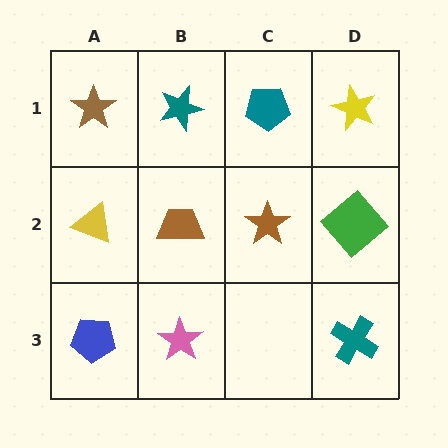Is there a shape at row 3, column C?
No, that cell is empty.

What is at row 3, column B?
A pink star.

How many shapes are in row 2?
4 shapes.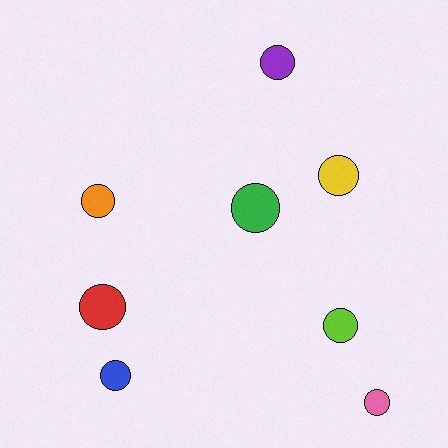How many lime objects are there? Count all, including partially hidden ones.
There is 1 lime object.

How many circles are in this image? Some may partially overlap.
There are 8 circles.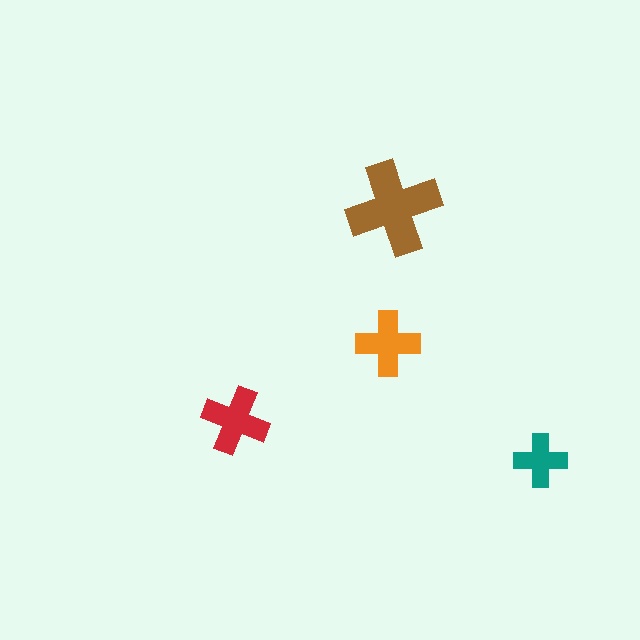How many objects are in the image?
There are 4 objects in the image.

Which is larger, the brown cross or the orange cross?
The brown one.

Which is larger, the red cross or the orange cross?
The red one.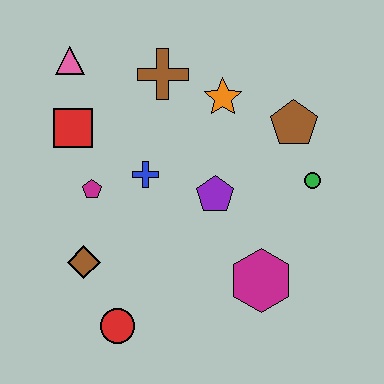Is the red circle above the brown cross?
No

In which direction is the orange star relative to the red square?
The orange star is to the right of the red square.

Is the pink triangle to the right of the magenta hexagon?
No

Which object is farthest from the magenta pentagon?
The green circle is farthest from the magenta pentagon.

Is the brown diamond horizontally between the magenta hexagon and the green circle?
No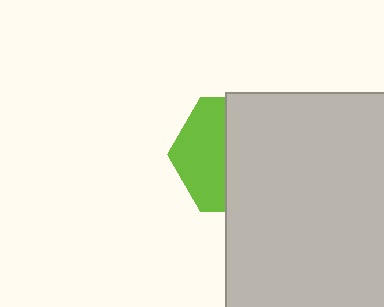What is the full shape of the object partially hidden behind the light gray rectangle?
The partially hidden object is a lime hexagon.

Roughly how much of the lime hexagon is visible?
A small part of it is visible (roughly 42%).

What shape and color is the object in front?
The object in front is a light gray rectangle.